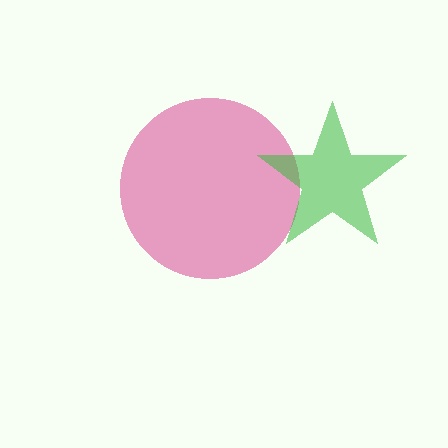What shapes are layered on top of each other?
The layered shapes are: a pink circle, a green star.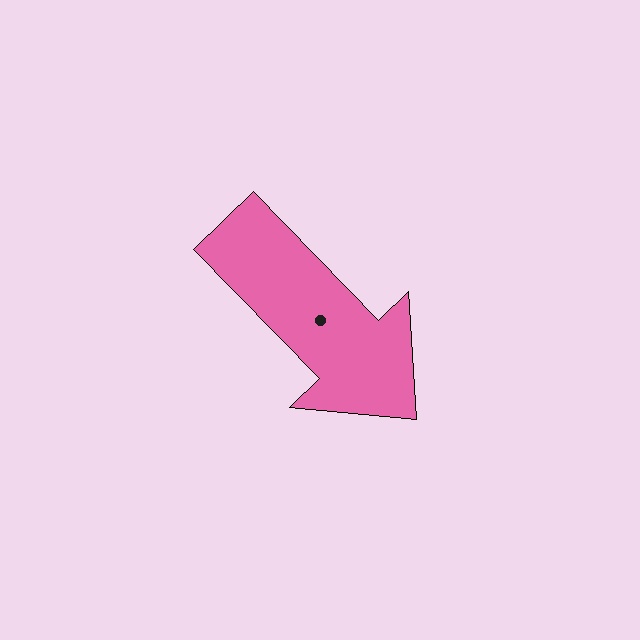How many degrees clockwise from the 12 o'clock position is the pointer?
Approximately 136 degrees.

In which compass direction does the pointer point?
Southeast.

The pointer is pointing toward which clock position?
Roughly 5 o'clock.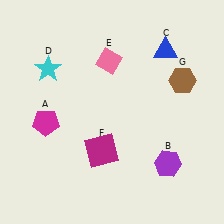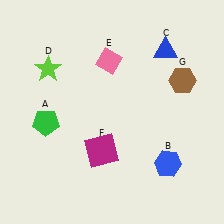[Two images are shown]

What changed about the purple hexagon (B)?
In Image 1, B is purple. In Image 2, it changed to blue.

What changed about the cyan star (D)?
In Image 1, D is cyan. In Image 2, it changed to lime.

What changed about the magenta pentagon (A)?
In Image 1, A is magenta. In Image 2, it changed to green.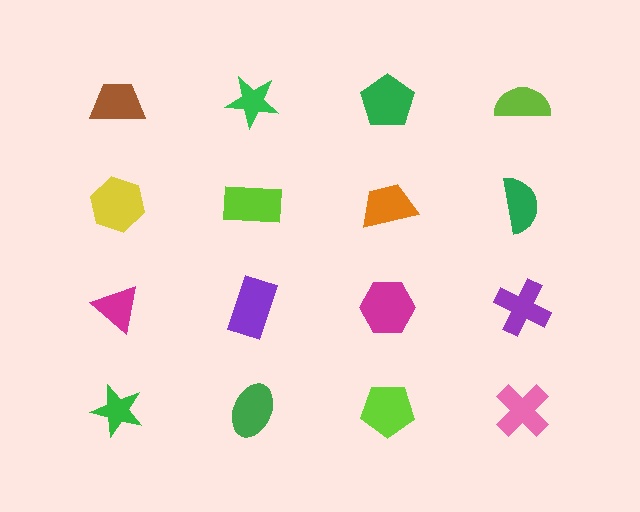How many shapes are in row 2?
4 shapes.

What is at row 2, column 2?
A lime rectangle.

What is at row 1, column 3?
A green pentagon.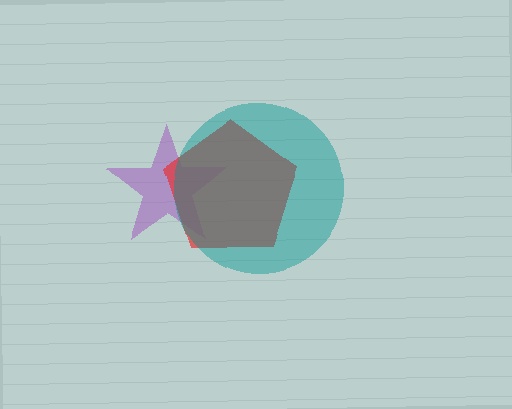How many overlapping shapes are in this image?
There are 3 overlapping shapes in the image.